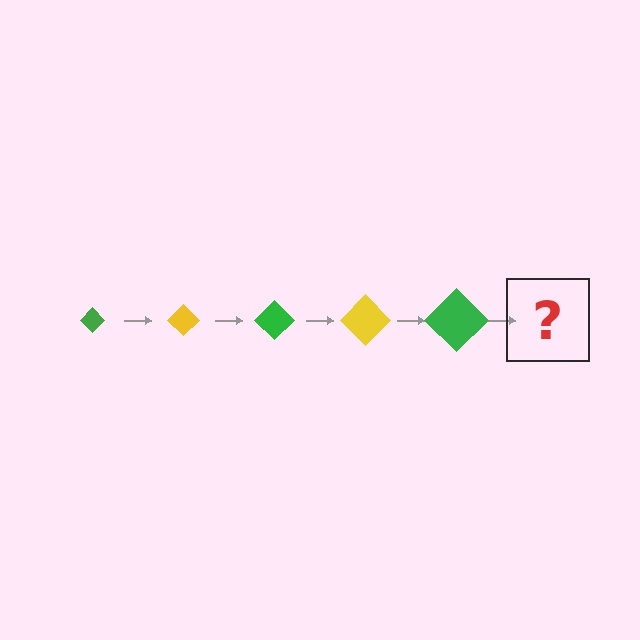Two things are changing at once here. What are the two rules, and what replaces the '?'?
The two rules are that the diamond grows larger each step and the color cycles through green and yellow. The '?' should be a yellow diamond, larger than the previous one.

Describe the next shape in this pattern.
It should be a yellow diamond, larger than the previous one.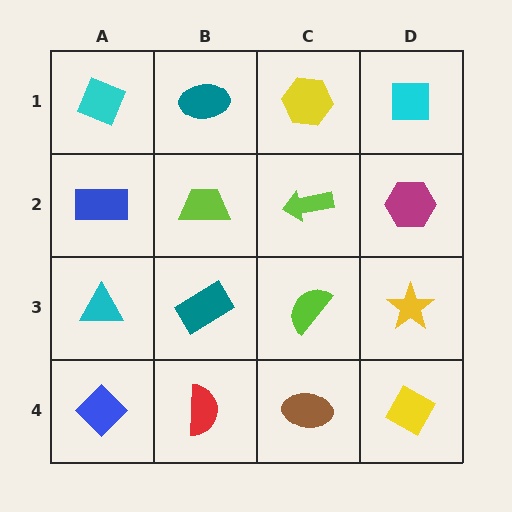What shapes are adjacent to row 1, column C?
A lime arrow (row 2, column C), a teal ellipse (row 1, column B), a cyan square (row 1, column D).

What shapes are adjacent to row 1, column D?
A magenta hexagon (row 2, column D), a yellow hexagon (row 1, column C).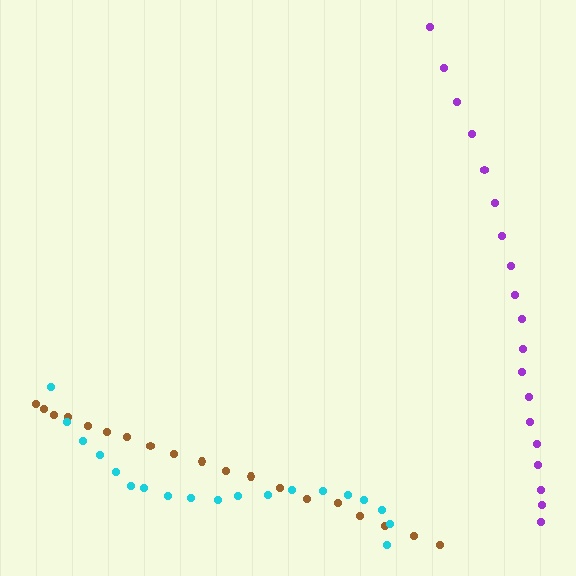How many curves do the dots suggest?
There are 3 distinct paths.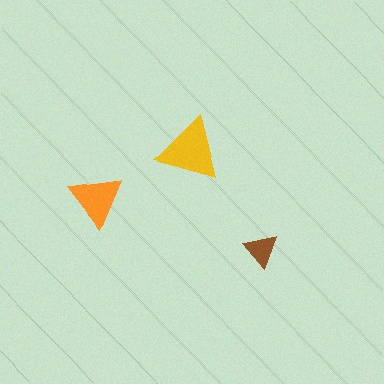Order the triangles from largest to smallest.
the yellow one, the orange one, the brown one.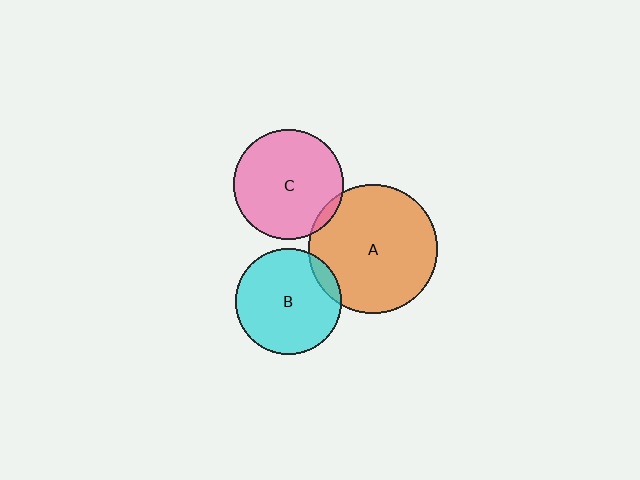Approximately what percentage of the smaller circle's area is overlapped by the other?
Approximately 5%.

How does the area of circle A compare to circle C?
Approximately 1.4 times.